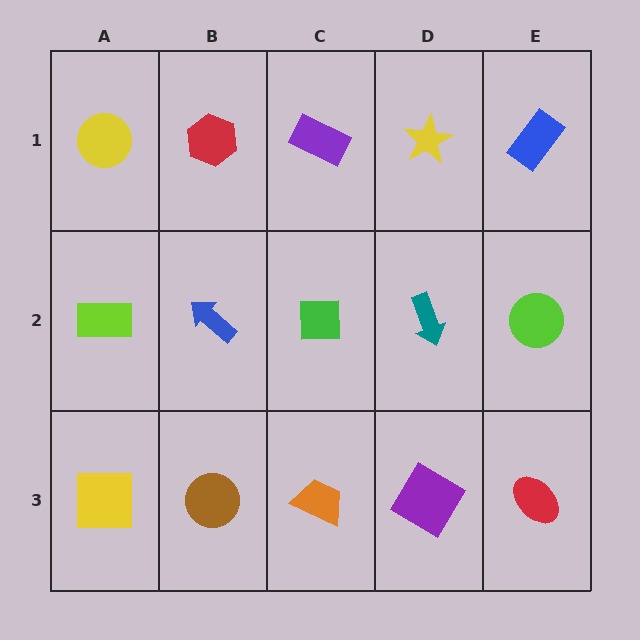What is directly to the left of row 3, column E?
A purple diamond.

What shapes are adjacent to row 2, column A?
A yellow circle (row 1, column A), a yellow square (row 3, column A), a blue arrow (row 2, column B).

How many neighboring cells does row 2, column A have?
3.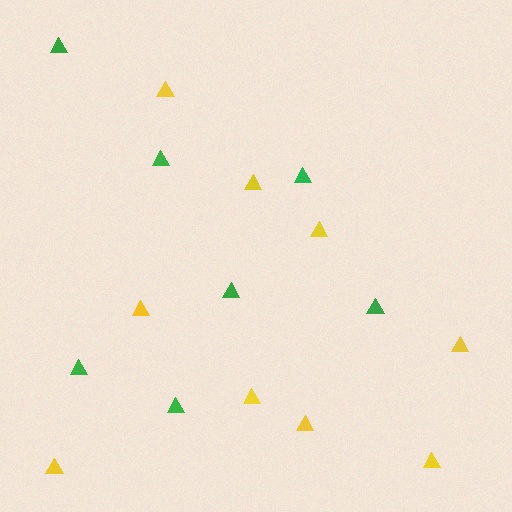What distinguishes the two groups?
There are 2 groups: one group of yellow triangles (9) and one group of green triangles (7).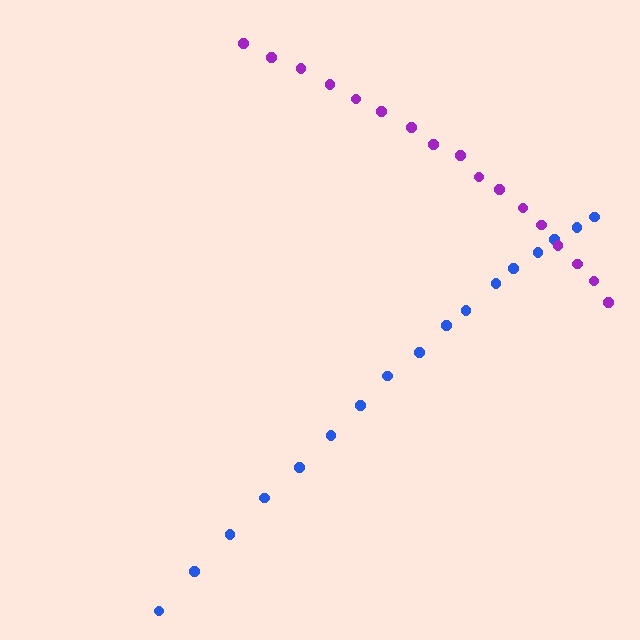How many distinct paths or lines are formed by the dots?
There are 2 distinct paths.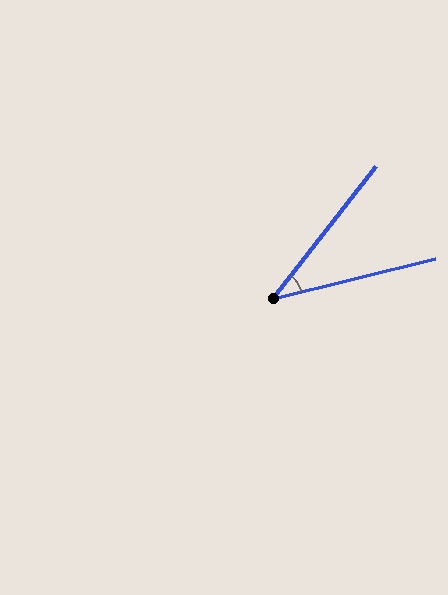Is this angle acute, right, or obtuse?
It is acute.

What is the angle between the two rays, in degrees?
Approximately 38 degrees.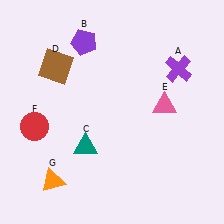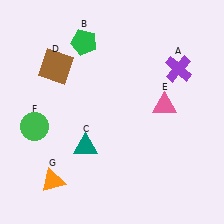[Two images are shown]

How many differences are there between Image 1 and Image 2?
There are 2 differences between the two images.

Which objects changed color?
B changed from purple to green. F changed from red to green.